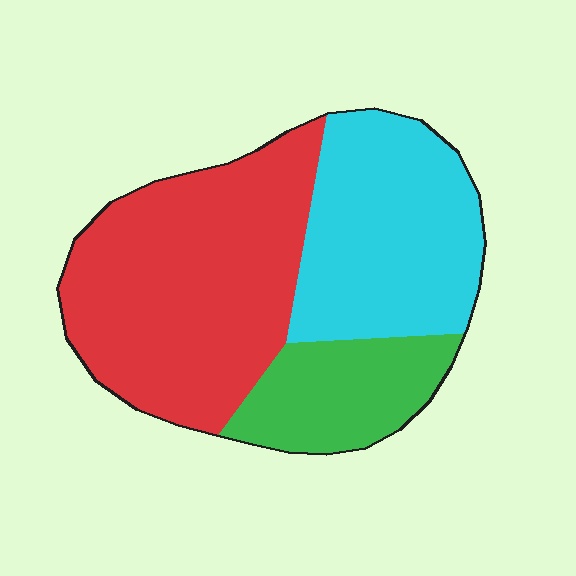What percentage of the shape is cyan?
Cyan covers about 35% of the shape.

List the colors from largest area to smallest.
From largest to smallest: red, cyan, green.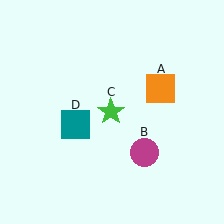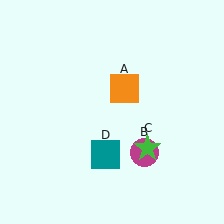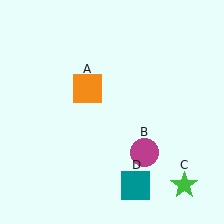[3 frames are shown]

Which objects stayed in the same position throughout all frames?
Magenta circle (object B) remained stationary.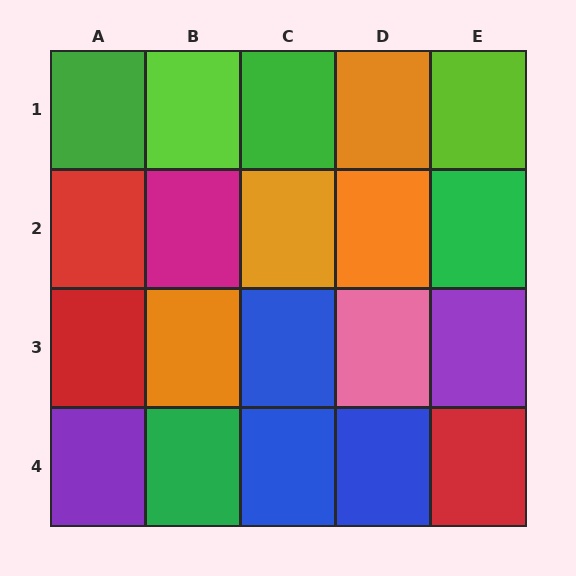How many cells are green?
4 cells are green.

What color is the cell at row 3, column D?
Pink.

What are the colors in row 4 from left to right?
Purple, green, blue, blue, red.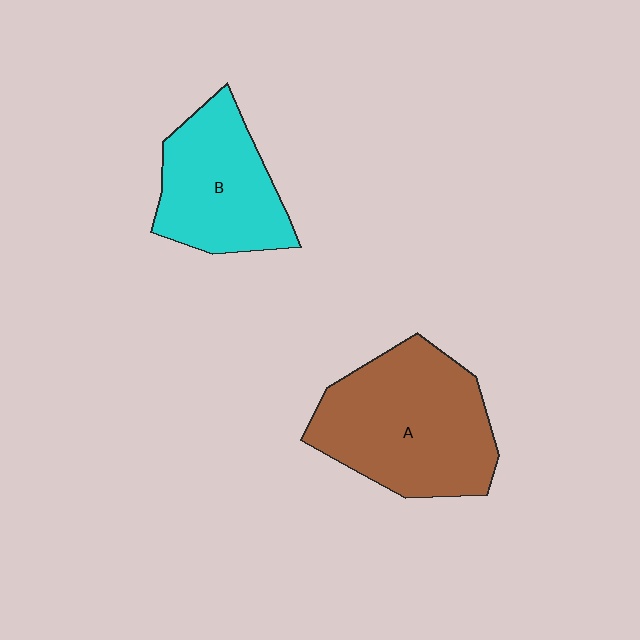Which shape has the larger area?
Shape A (brown).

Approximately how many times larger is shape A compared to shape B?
Approximately 1.4 times.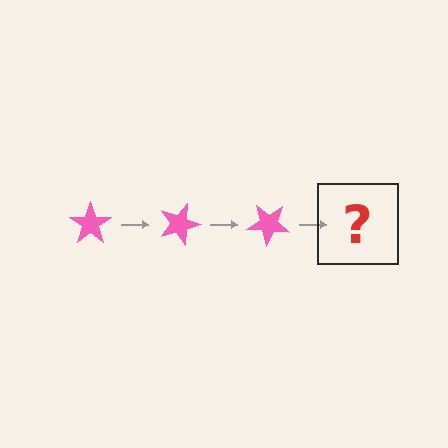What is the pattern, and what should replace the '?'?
The pattern is that the star rotates 20 degrees each step. The '?' should be a pink star rotated 60 degrees.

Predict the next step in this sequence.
The next step is a pink star rotated 60 degrees.